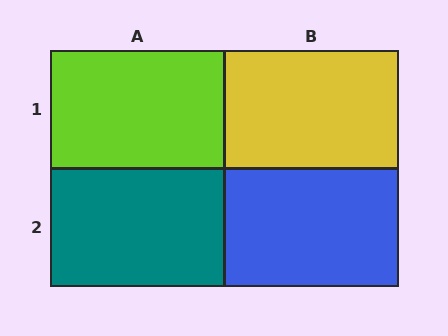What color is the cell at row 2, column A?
Teal.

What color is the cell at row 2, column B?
Blue.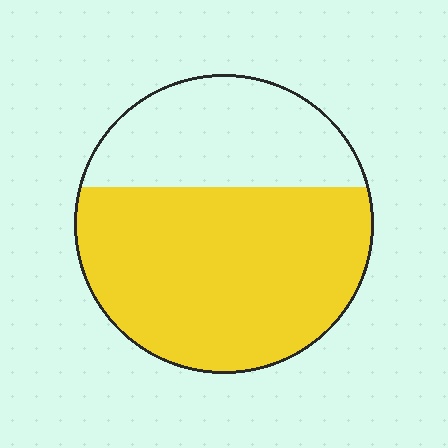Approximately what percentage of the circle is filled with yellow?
Approximately 65%.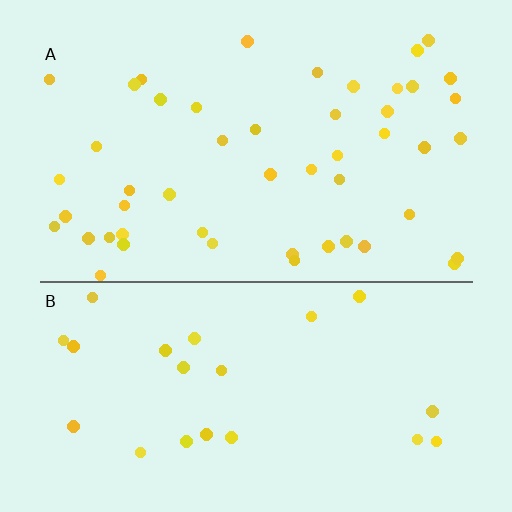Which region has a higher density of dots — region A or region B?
A (the top).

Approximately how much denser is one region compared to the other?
Approximately 2.2× — region A over region B.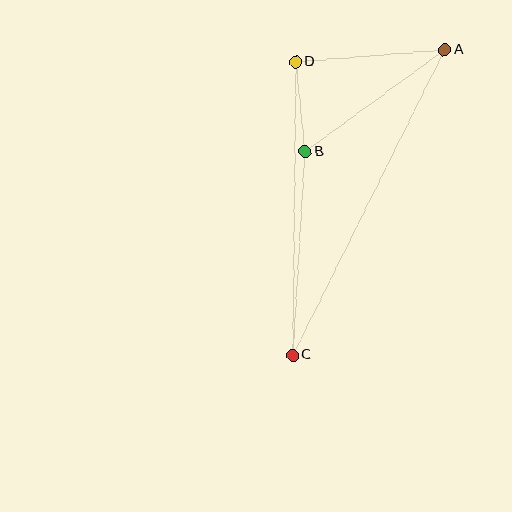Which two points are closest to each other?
Points B and D are closest to each other.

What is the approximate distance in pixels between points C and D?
The distance between C and D is approximately 293 pixels.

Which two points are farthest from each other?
Points A and C are farthest from each other.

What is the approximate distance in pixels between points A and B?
The distance between A and B is approximately 173 pixels.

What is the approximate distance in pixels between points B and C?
The distance between B and C is approximately 204 pixels.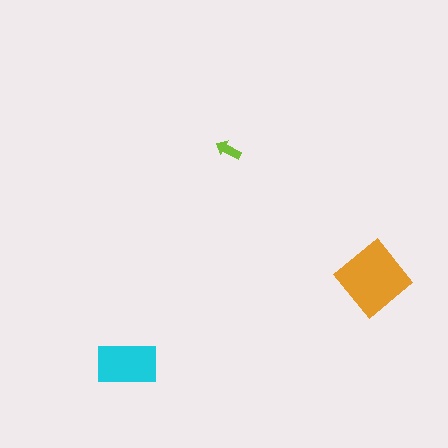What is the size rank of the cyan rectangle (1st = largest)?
2nd.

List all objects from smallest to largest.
The lime arrow, the cyan rectangle, the orange diamond.